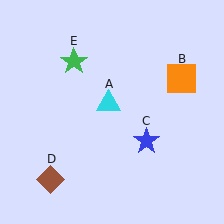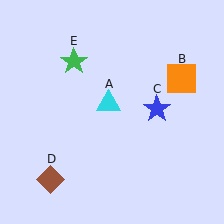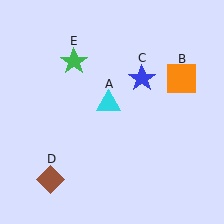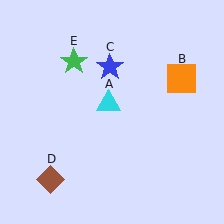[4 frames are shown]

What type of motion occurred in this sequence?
The blue star (object C) rotated counterclockwise around the center of the scene.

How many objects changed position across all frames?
1 object changed position: blue star (object C).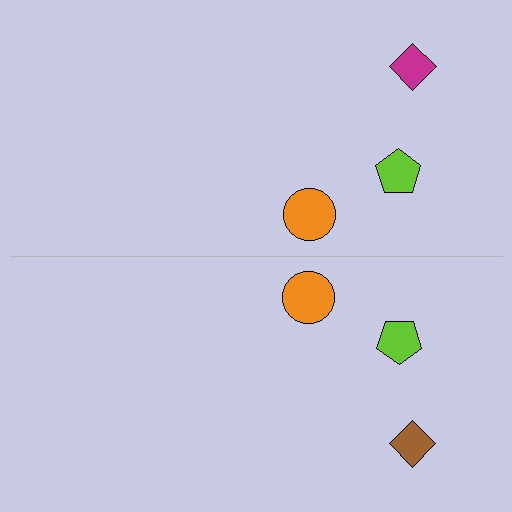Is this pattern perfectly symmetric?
No, the pattern is not perfectly symmetric. The brown diamond on the bottom side breaks the symmetry — its mirror counterpart is magenta.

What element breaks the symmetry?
The brown diamond on the bottom side breaks the symmetry — its mirror counterpart is magenta.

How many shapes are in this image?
There are 6 shapes in this image.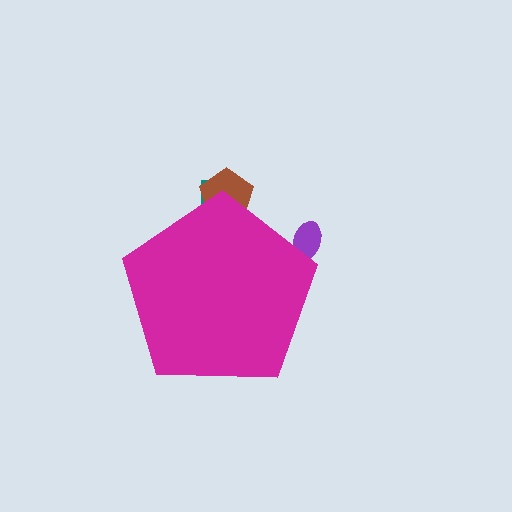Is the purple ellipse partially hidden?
Yes, the purple ellipse is partially hidden behind the magenta pentagon.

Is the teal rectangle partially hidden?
Yes, the teal rectangle is partially hidden behind the magenta pentagon.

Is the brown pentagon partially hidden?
Yes, the brown pentagon is partially hidden behind the magenta pentagon.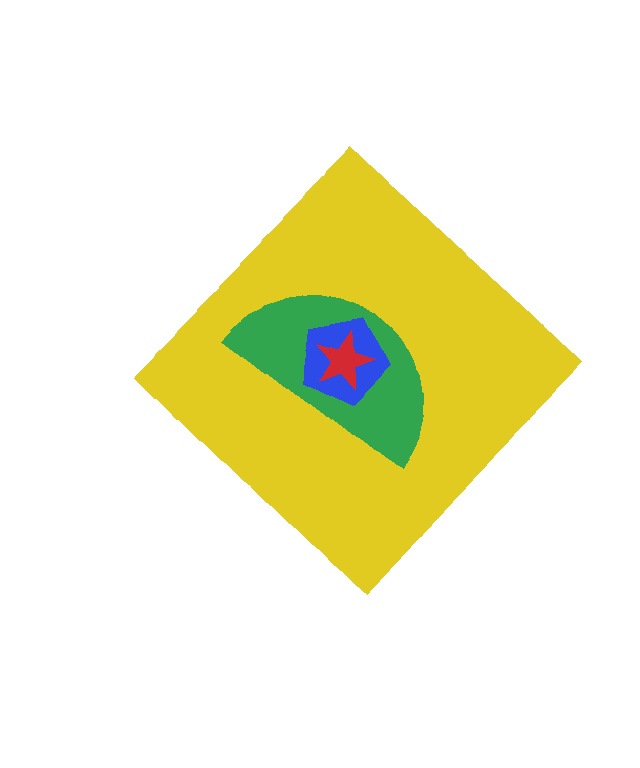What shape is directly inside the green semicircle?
The blue pentagon.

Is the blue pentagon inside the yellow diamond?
Yes.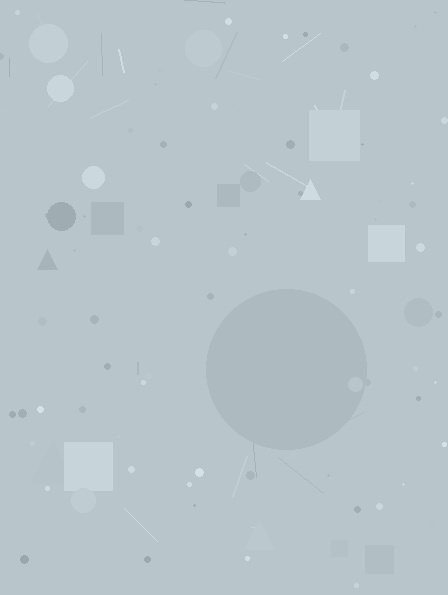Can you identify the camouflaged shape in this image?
The camouflaged shape is a circle.